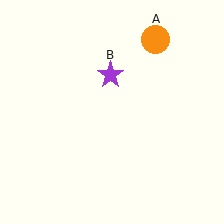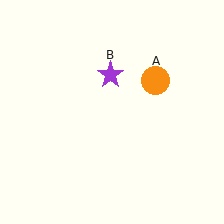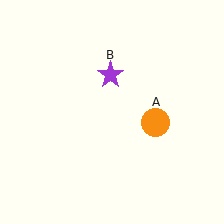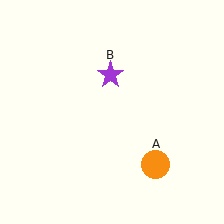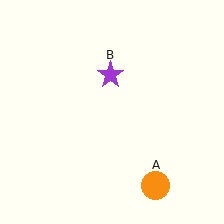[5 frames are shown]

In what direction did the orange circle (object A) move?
The orange circle (object A) moved down.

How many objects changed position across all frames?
1 object changed position: orange circle (object A).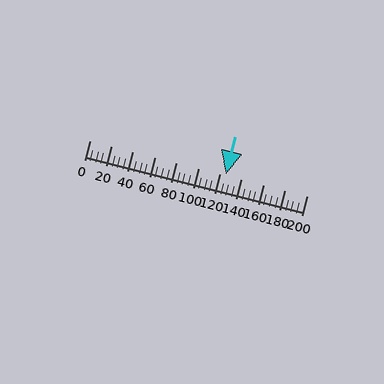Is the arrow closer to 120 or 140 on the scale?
The arrow is closer to 120.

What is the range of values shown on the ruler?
The ruler shows values from 0 to 200.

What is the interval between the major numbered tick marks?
The major tick marks are spaced 20 units apart.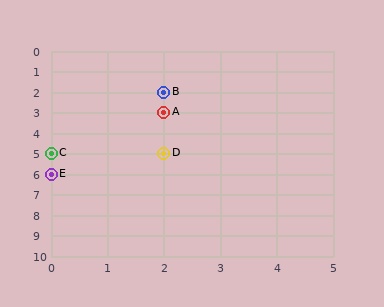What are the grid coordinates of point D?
Point D is at grid coordinates (2, 5).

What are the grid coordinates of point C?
Point C is at grid coordinates (0, 5).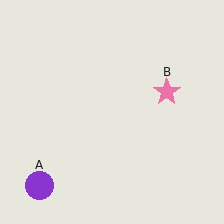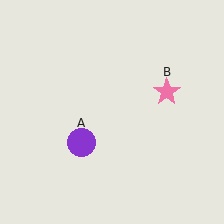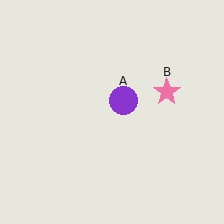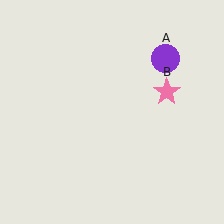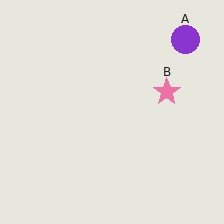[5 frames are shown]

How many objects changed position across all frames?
1 object changed position: purple circle (object A).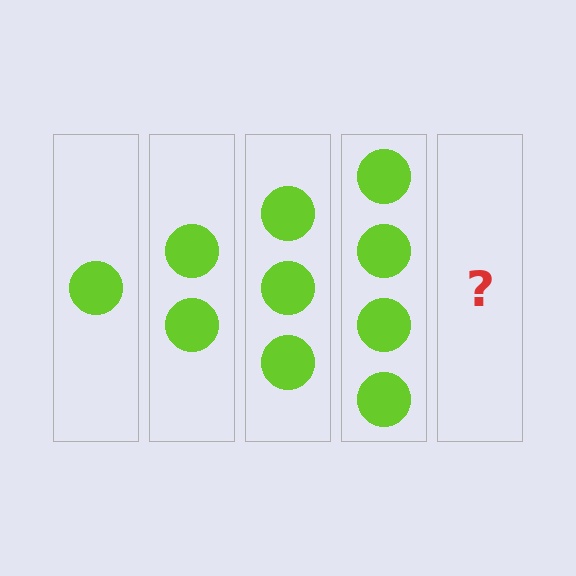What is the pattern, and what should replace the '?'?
The pattern is that each step adds one more circle. The '?' should be 5 circles.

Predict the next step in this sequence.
The next step is 5 circles.